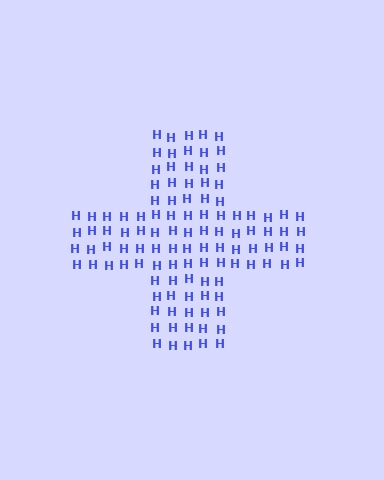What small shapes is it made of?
It is made of small letter H's.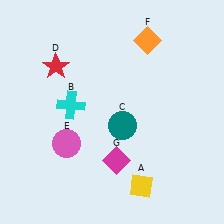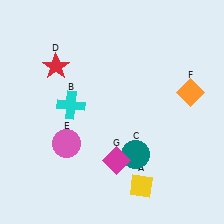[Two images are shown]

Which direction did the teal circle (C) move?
The teal circle (C) moved down.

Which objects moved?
The objects that moved are: the teal circle (C), the orange diamond (F).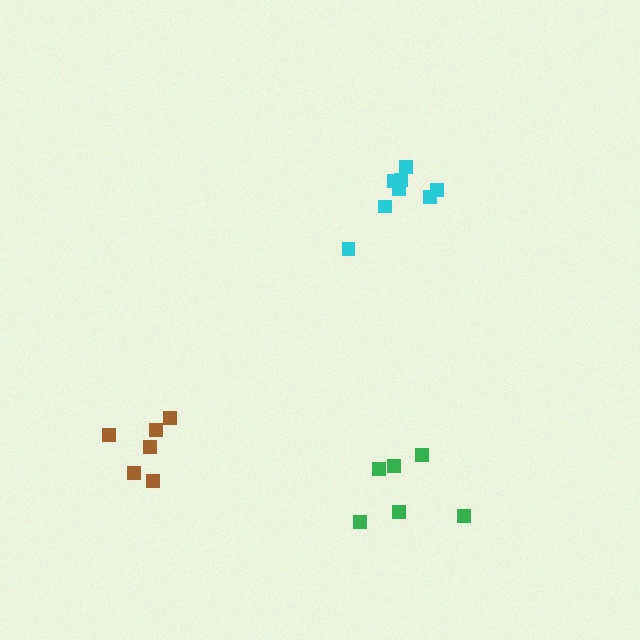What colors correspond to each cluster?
The clusters are colored: cyan, green, brown.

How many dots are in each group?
Group 1: 8 dots, Group 2: 6 dots, Group 3: 6 dots (20 total).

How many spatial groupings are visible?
There are 3 spatial groupings.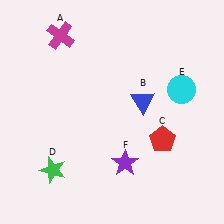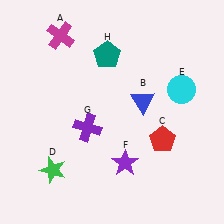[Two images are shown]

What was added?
A purple cross (G), a teal pentagon (H) were added in Image 2.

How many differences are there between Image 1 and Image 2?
There are 2 differences between the two images.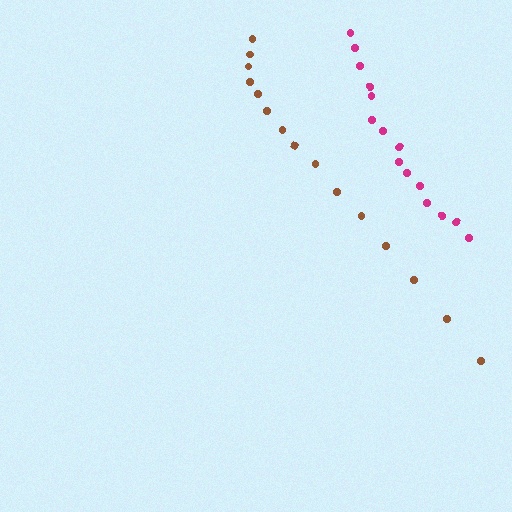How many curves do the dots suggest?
There are 2 distinct paths.